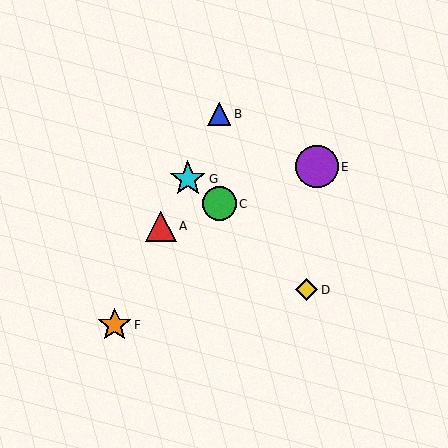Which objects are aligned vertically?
Objects B, C are aligned vertically.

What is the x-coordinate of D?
Object D is at x≈307.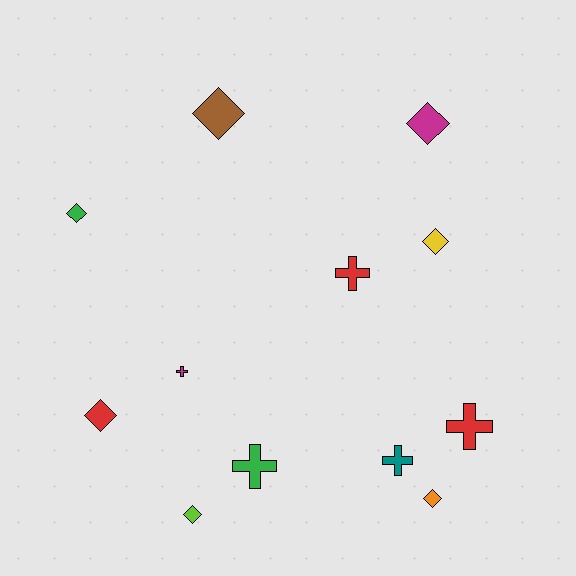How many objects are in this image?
There are 12 objects.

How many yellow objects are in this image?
There is 1 yellow object.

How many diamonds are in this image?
There are 7 diamonds.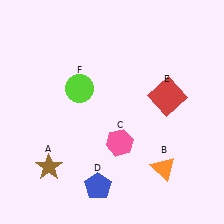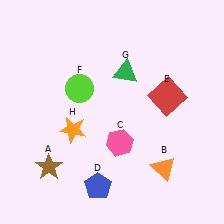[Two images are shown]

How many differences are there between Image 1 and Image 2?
There are 2 differences between the two images.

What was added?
A green triangle (G), an orange star (H) were added in Image 2.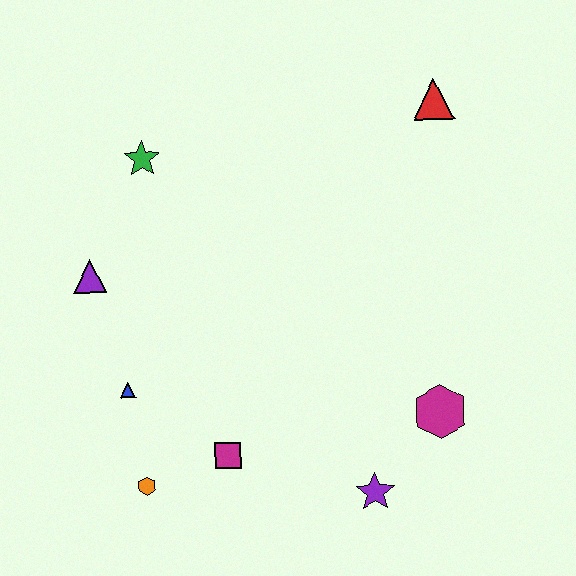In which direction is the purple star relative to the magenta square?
The purple star is to the right of the magenta square.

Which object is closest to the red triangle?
The green star is closest to the red triangle.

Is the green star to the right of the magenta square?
No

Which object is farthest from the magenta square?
The red triangle is farthest from the magenta square.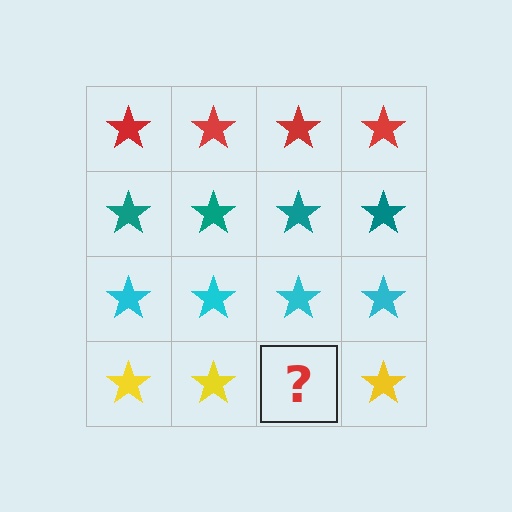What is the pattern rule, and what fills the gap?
The rule is that each row has a consistent color. The gap should be filled with a yellow star.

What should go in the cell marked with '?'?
The missing cell should contain a yellow star.